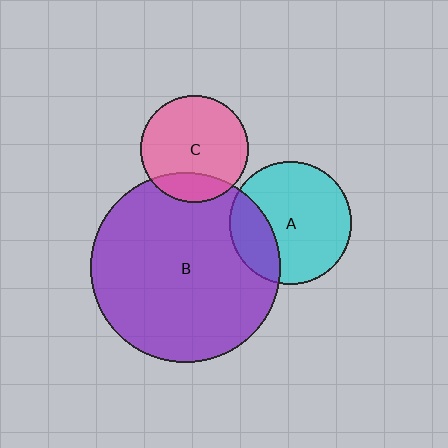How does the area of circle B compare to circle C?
Approximately 3.1 times.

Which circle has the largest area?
Circle B (purple).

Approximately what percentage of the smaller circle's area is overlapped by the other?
Approximately 20%.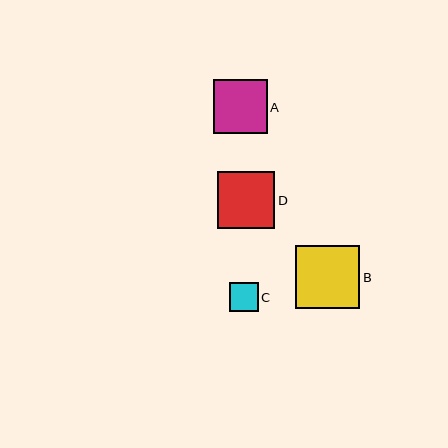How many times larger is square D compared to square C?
Square D is approximately 2.0 times the size of square C.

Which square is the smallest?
Square C is the smallest with a size of approximately 29 pixels.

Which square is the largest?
Square B is the largest with a size of approximately 64 pixels.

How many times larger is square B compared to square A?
Square B is approximately 1.2 times the size of square A.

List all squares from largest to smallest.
From largest to smallest: B, D, A, C.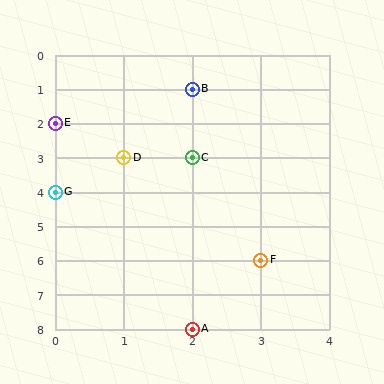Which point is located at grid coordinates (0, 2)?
Point E is at (0, 2).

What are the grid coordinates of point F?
Point F is at grid coordinates (3, 6).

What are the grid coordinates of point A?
Point A is at grid coordinates (2, 8).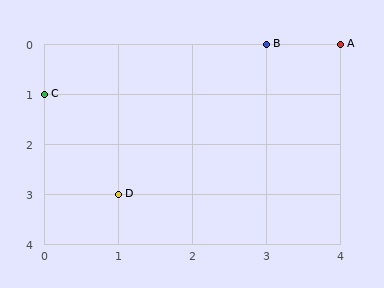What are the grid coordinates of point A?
Point A is at grid coordinates (4, 0).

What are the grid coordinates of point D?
Point D is at grid coordinates (1, 3).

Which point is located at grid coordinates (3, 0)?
Point B is at (3, 0).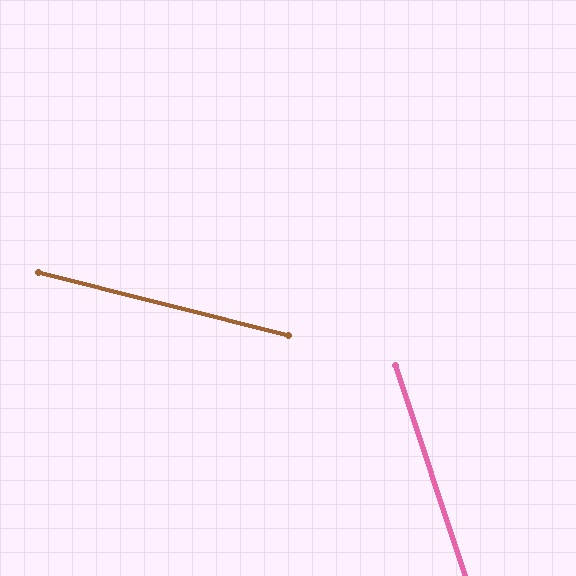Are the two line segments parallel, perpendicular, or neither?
Neither parallel nor perpendicular — they differ by about 58°.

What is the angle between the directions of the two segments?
Approximately 58 degrees.